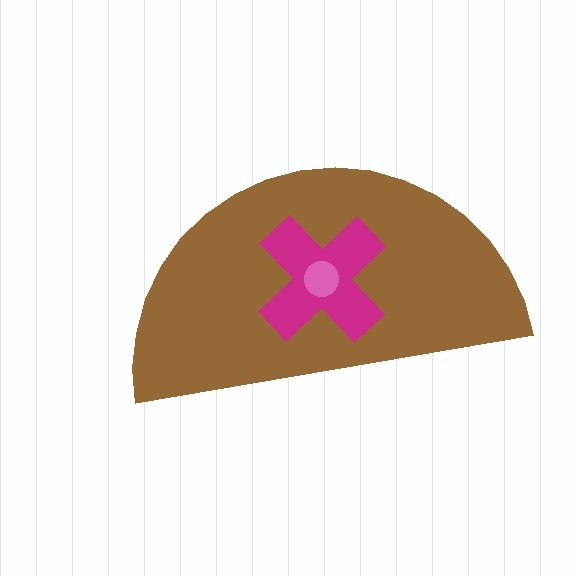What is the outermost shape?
The brown semicircle.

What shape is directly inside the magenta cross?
The pink circle.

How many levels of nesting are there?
3.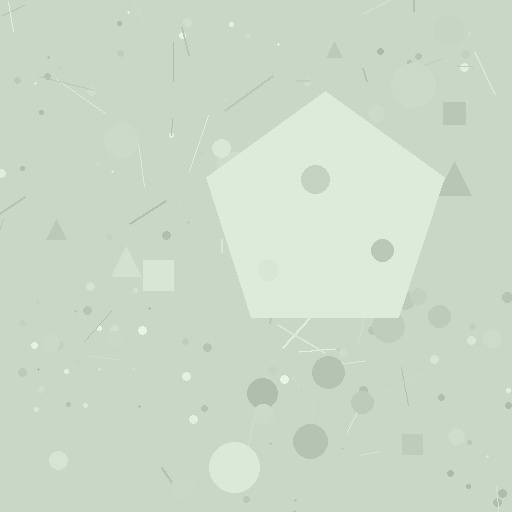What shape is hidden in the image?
A pentagon is hidden in the image.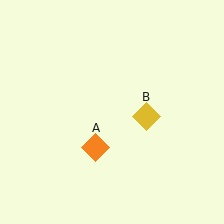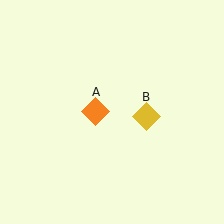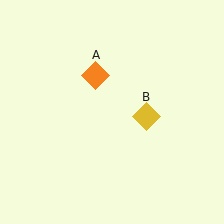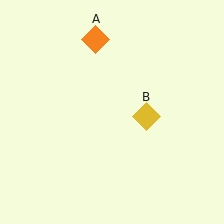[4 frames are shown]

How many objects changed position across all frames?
1 object changed position: orange diamond (object A).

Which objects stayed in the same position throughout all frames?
Yellow diamond (object B) remained stationary.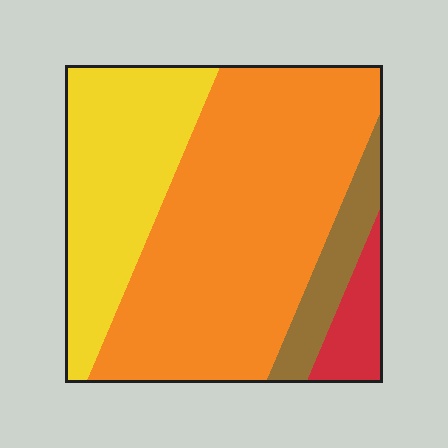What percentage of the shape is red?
Red takes up about one tenth (1/10) of the shape.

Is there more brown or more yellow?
Yellow.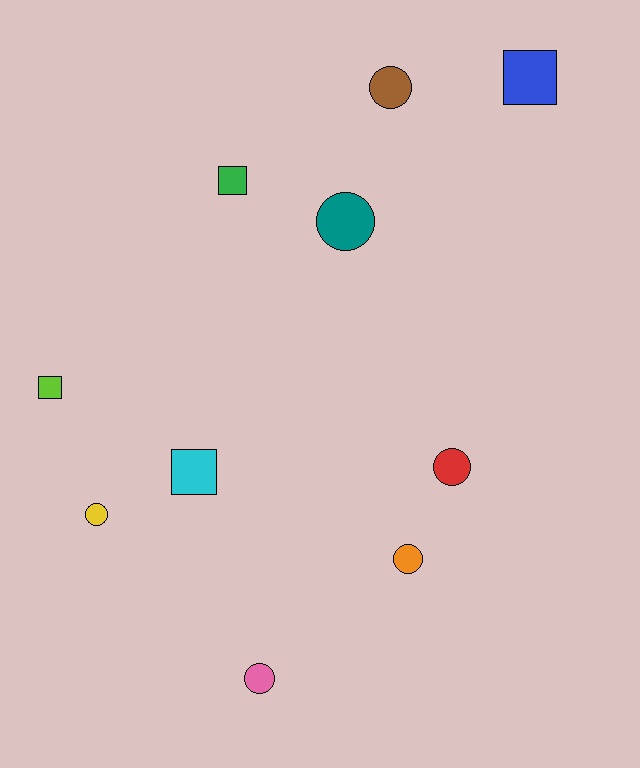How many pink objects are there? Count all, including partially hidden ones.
There is 1 pink object.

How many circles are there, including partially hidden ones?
There are 6 circles.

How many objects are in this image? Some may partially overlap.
There are 10 objects.